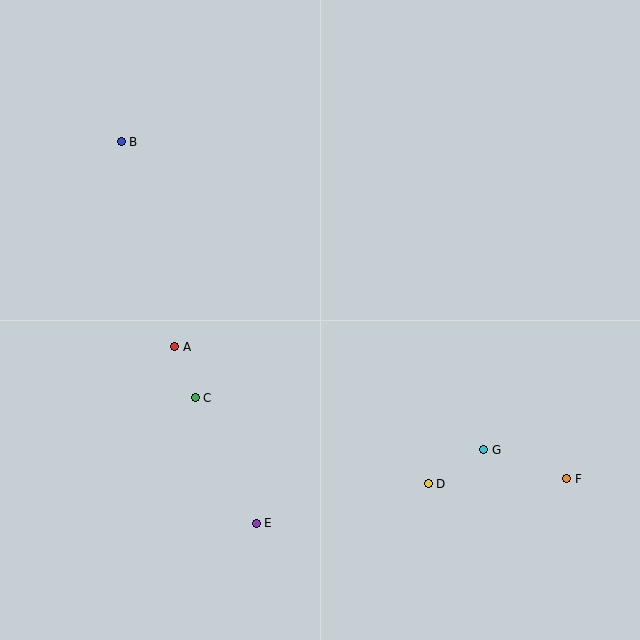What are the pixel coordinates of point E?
Point E is at (256, 523).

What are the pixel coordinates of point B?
Point B is at (121, 142).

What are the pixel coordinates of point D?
Point D is at (428, 484).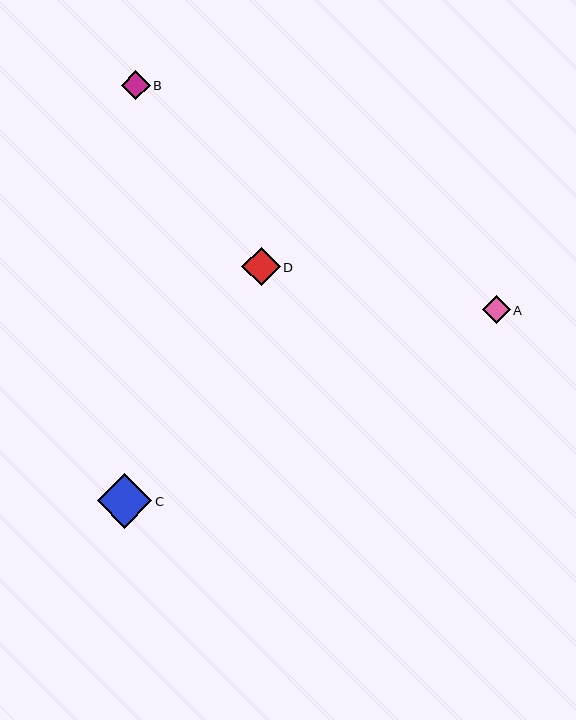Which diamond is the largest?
Diamond C is the largest with a size of approximately 55 pixels.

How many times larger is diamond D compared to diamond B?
Diamond D is approximately 1.3 times the size of diamond B.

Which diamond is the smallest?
Diamond A is the smallest with a size of approximately 28 pixels.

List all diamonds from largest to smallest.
From largest to smallest: C, D, B, A.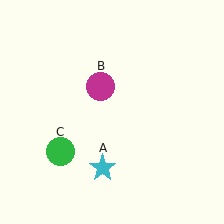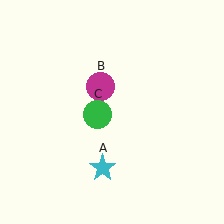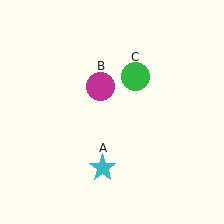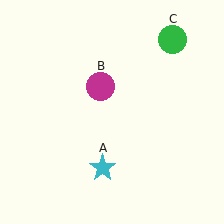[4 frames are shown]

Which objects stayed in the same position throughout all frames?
Cyan star (object A) and magenta circle (object B) remained stationary.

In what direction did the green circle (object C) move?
The green circle (object C) moved up and to the right.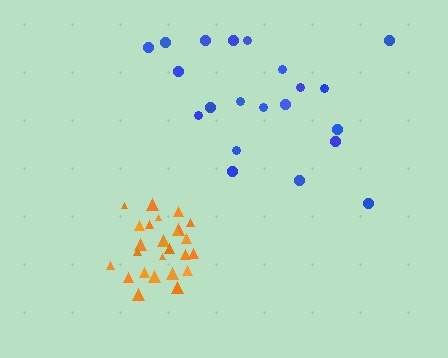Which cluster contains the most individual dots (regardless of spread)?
Orange (25).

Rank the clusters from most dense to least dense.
orange, blue.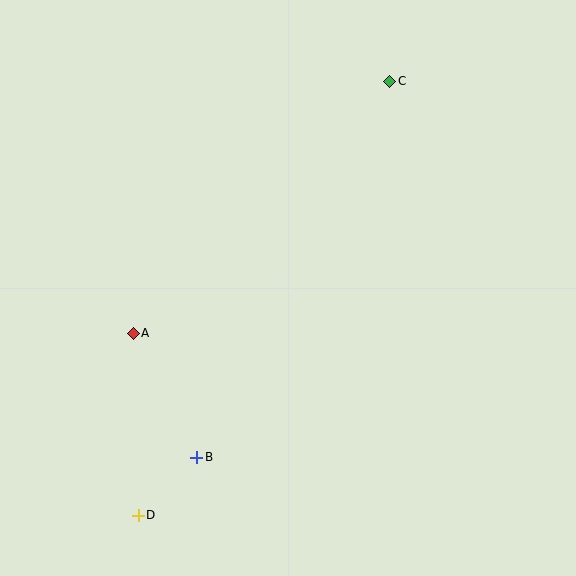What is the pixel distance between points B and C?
The distance between B and C is 423 pixels.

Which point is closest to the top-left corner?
Point A is closest to the top-left corner.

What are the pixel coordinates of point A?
Point A is at (133, 333).